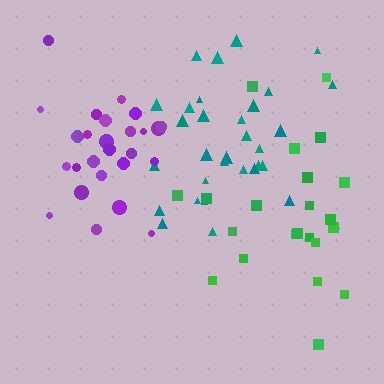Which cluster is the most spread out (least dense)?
Green.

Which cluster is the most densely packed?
Purple.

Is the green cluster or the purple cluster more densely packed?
Purple.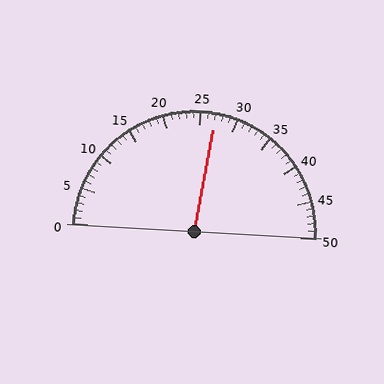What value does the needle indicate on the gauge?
The needle indicates approximately 27.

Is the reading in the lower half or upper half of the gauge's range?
The reading is in the upper half of the range (0 to 50).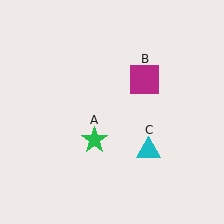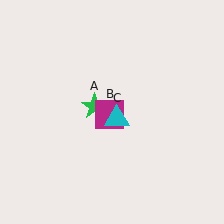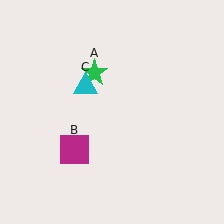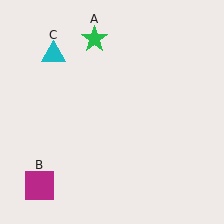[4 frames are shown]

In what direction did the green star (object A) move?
The green star (object A) moved up.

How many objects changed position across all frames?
3 objects changed position: green star (object A), magenta square (object B), cyan triangle (object C).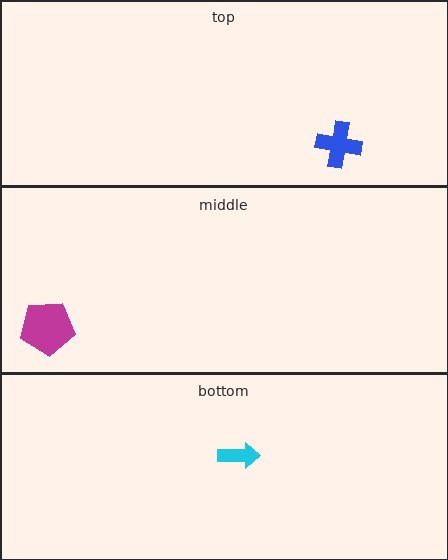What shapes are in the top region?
The blue cross.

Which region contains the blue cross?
The top region.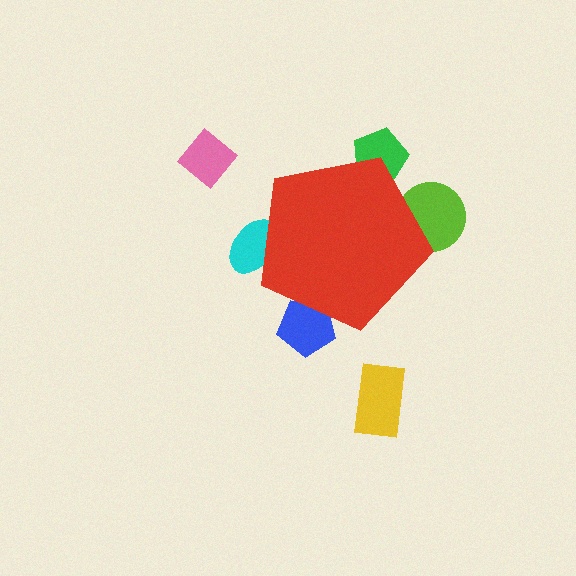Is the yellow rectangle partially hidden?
No, the yellow rectangle is fully visible.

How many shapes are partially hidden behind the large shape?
4 shapes are partially hidden.